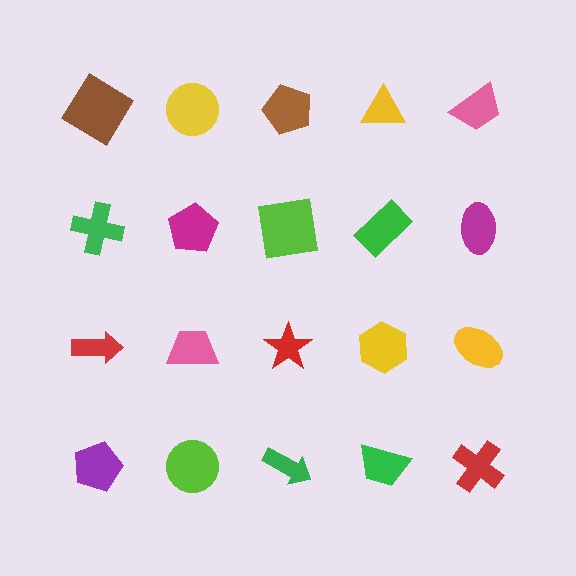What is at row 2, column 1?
A green cross.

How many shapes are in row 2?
5 shapes.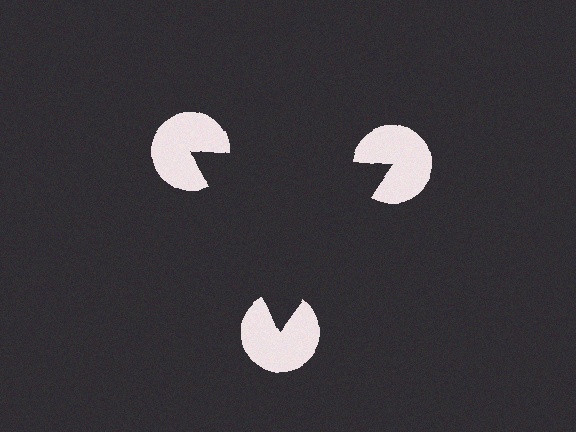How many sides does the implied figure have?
3 sides.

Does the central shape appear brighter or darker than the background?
It typically appears slightly darker than the background, even though no actual brightness change is drawn.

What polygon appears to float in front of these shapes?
An illusory triangle — its edges are inferred from the aligned wedge cuts in the pac-man discs, not physically drawn.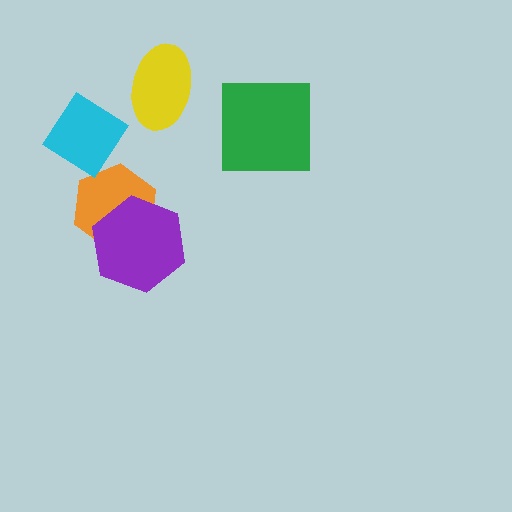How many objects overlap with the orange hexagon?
1 object overlaps with the orange hexagon.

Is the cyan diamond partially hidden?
No, no other shape covers it.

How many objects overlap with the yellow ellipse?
0 objects overlap with the yellow ellipse.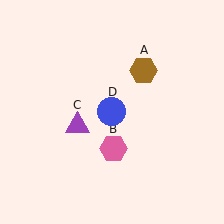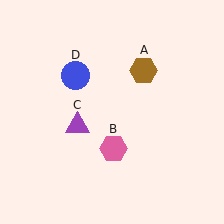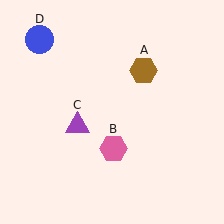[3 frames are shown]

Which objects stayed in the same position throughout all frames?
Brown hexagon (object A) and pink hexagon (object B) and purple triangle (object C) remained stationary.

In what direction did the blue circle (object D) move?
The blue circle (object D) moved up and to the left.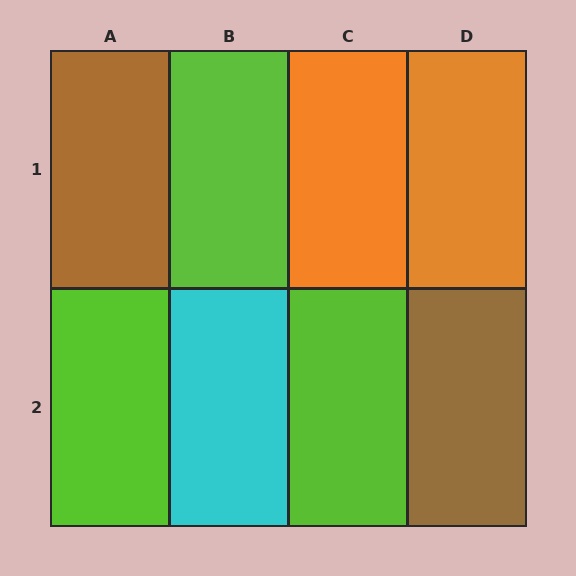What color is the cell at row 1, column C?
Orange.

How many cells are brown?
2 cells are brown.